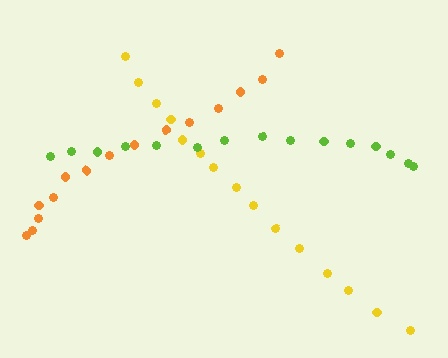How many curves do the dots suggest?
There are 3 distinct paths.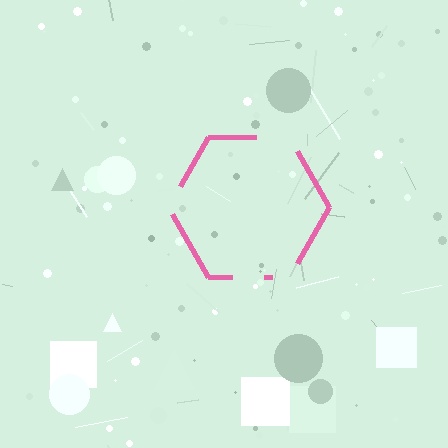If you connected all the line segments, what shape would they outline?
They would outline a hexagon.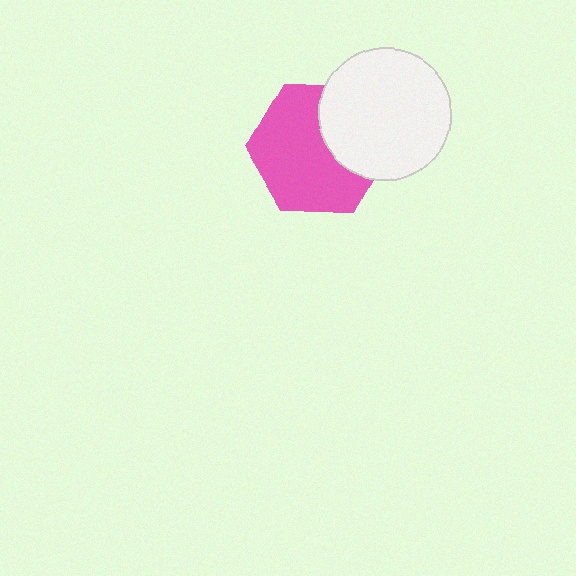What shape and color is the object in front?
The object in front is a white circle.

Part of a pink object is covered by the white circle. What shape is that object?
It is a hexagon.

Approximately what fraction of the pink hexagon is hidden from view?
Roughly 33% of the pink hexagon is hidden behind the white circle.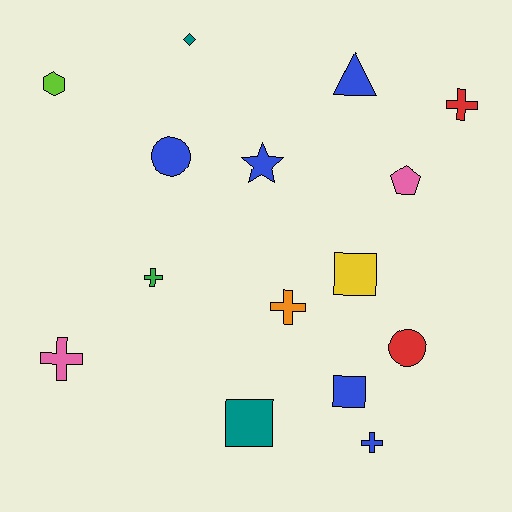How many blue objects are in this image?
There are 5 blue objects.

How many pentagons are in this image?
There is 1 pentagon.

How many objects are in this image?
There are 15 objects.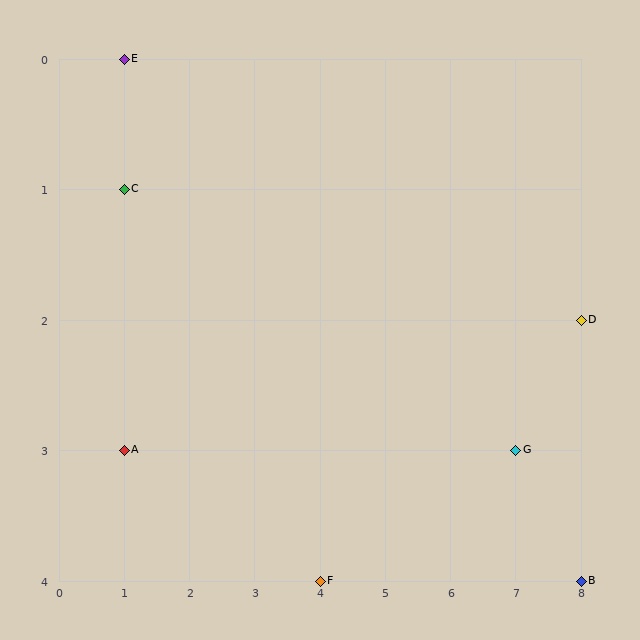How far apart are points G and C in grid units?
Points G and C are 6 columns and 2 rows apart (about 6.3 grid units diagonally).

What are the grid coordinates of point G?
Point G is at grid coordinates (7, 3).